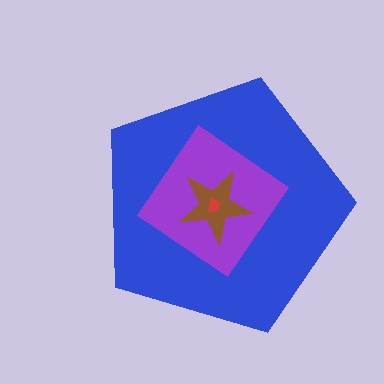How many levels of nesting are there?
4.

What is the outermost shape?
The blue pentagon.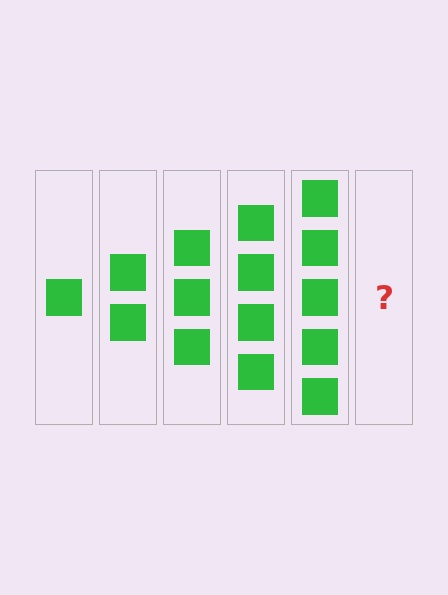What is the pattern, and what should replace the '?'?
The pattern is that each step adds one more square. The '?' should be 6 squares.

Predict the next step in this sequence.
The next step is 6 squares.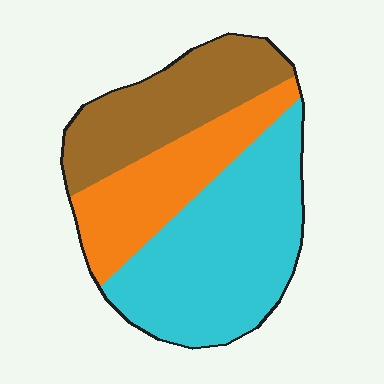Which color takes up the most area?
Cyan, at roughly 45%.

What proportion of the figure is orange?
Orange covers about 25% of the figure.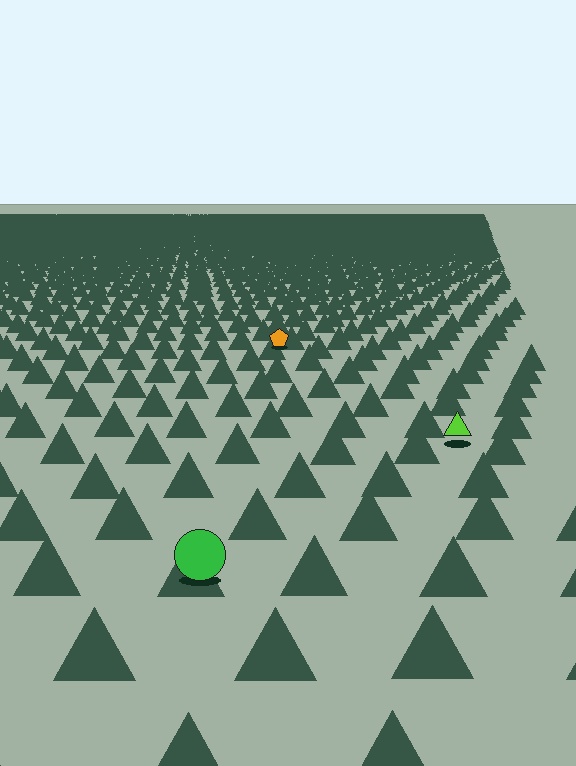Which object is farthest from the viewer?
The orange pentagon is farthest from the viewer. It appears smaller and the ground texture around it is denser.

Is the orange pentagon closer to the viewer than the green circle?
No. The green circle is closer — you can tell from the texture gradient: the ground texture is coarser near it.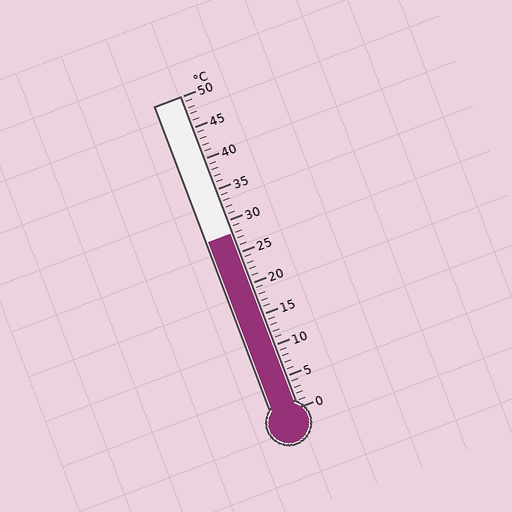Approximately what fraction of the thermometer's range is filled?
The thermometer is filled to approximately 55% of its range.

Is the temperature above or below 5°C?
The temperature is above 5°C.